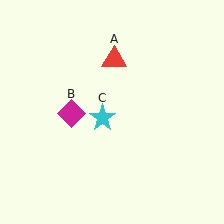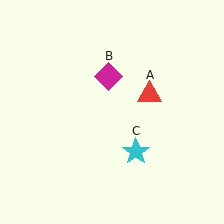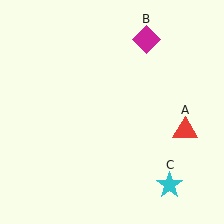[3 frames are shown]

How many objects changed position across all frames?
3 objects changed position: red triangle (object A), magenta diamond (object B), cyan star (object C).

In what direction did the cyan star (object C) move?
The cyan star (object C) moved down and to the right.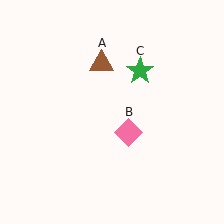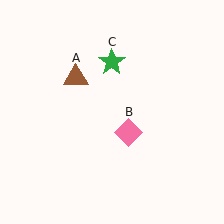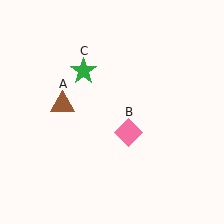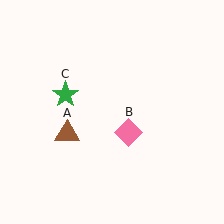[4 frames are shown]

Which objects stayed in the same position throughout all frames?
Pink diamond (object B) remained stationary.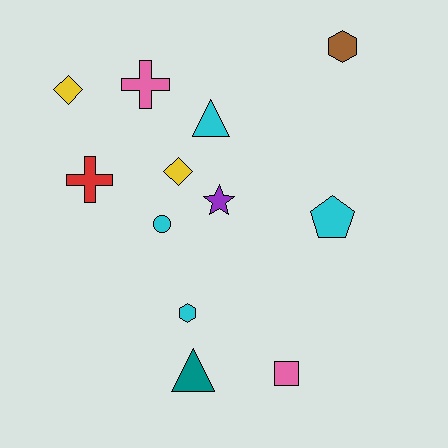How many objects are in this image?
There are 12 objects.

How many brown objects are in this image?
There is 1 brown object.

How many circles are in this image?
There is 1 circle.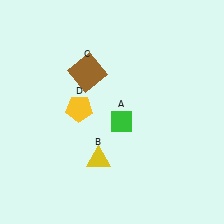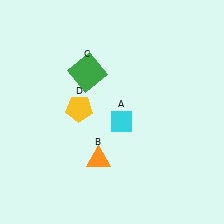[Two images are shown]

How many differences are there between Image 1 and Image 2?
There are 3 differences between the two images.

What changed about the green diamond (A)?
In Image 1, A is green. In Image 2, it changed to cyan.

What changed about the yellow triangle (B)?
In Image 1, B is yellow. In Image 2, it changed to orange.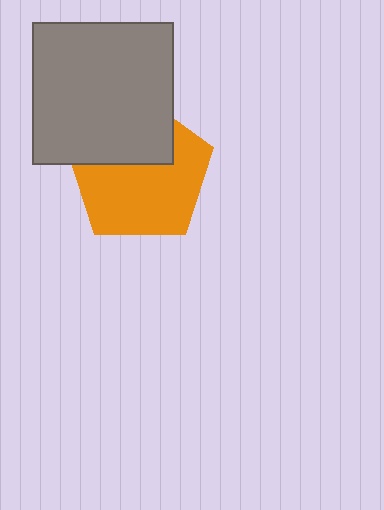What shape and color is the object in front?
The object in front is a gray square.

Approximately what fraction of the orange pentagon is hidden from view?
Roughly 36% of the orange pentagon is hidden behind the gray square.